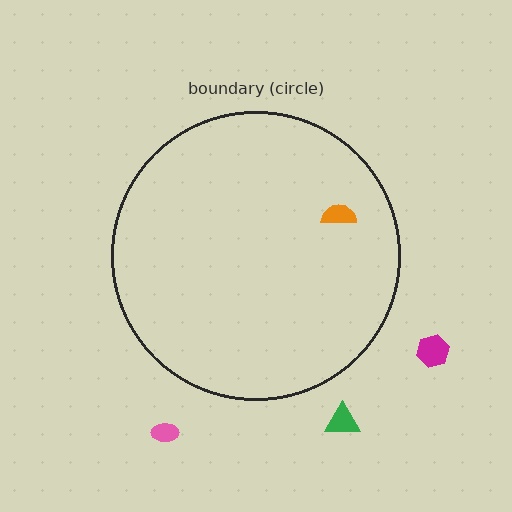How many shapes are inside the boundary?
1 inside, 3 outside.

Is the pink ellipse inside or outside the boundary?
Outside.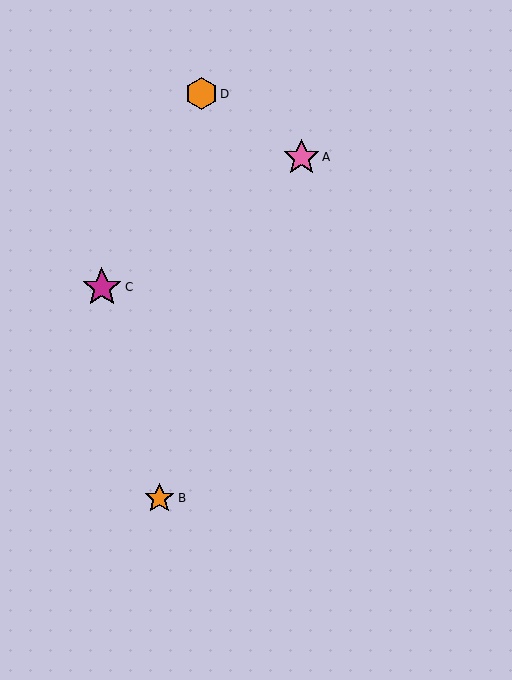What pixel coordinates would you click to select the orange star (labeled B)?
Click at (159, 498) to select the orange star B.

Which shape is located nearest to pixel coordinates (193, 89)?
The orange hexagon (labeled D) at (201, 94) is nearest to that location.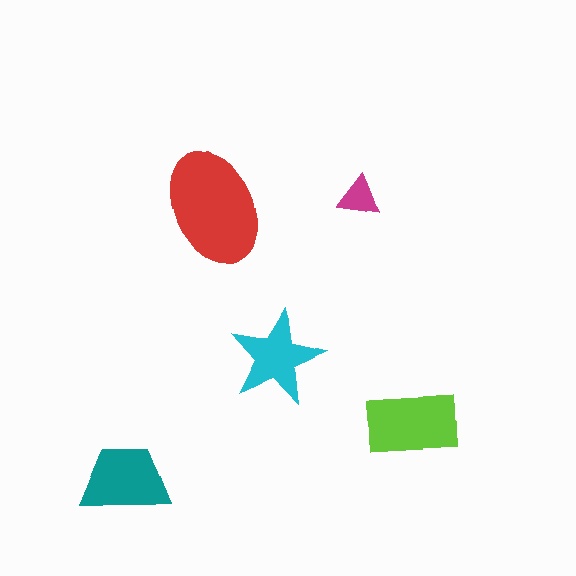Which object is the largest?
The red ellipse.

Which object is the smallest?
The magenta triangle.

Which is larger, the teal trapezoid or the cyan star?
The teal trapezoid.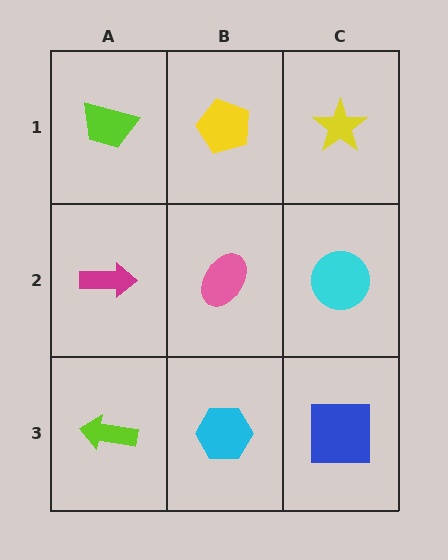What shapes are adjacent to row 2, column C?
A yellow star (row 1, column C), a blue square (row 3, column C), a pink ellipse (row 2, column B).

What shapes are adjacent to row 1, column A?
A magenta arrow (row 2, column A), a yellow pentagon (row 1, column B).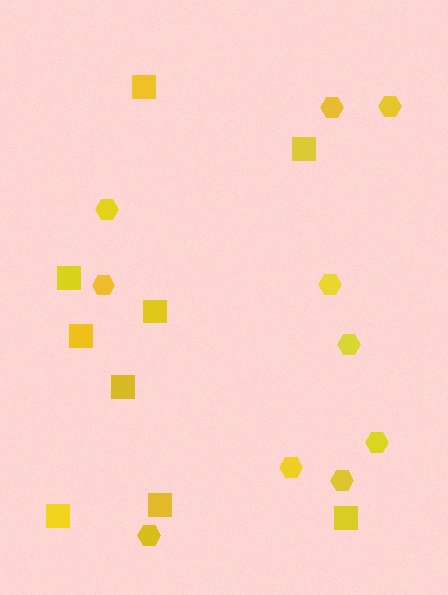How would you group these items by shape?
There are 2 groups: one group of hexagons (10) and one group of squares (9).